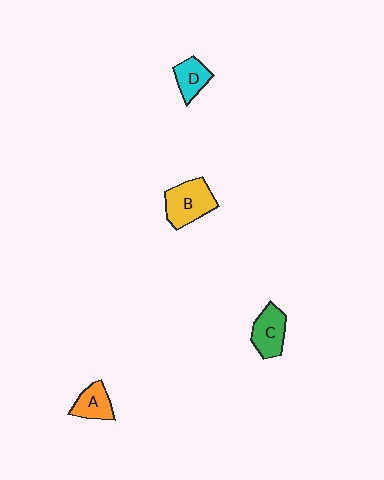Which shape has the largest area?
Shape B (yellow).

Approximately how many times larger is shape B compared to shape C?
Approximately 1.3 times.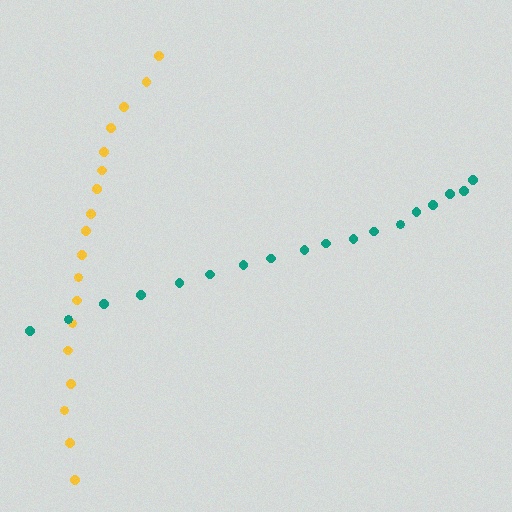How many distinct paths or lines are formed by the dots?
There are 2 distinct paths.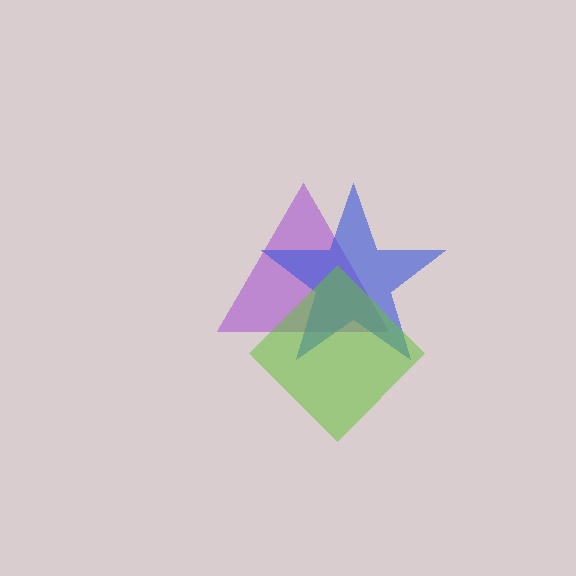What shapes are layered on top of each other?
The layered shapes are: a purple triangle, a blue star, a lime diamond.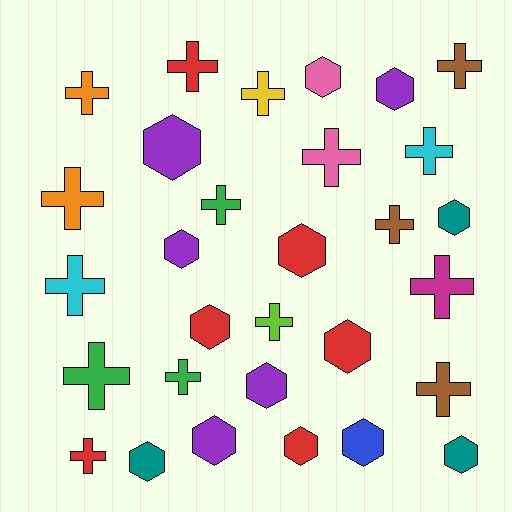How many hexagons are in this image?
There are 14 hexagons.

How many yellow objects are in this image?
There is 1 yellow object.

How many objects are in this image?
There are 30 objects.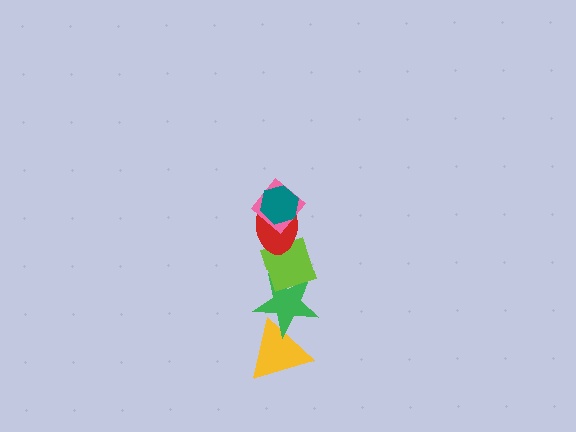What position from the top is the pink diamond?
The pink diamond is 2nd from the top.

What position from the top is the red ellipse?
The red ellipse is 3rd from the top.